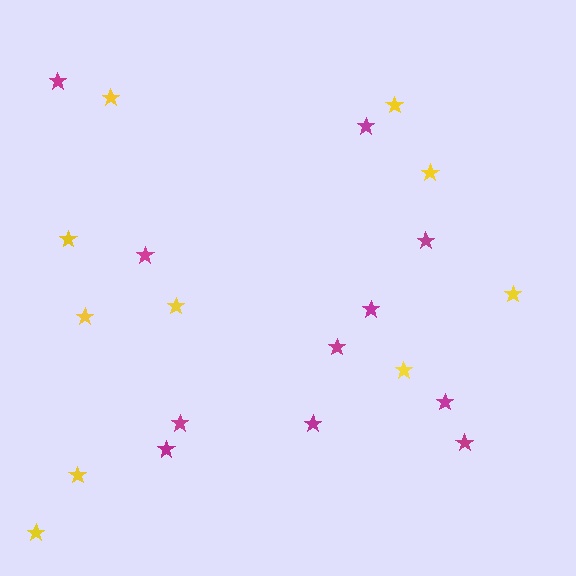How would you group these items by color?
There are 2 groups: one group of magenta stars (11) and one group of yellow stars (10).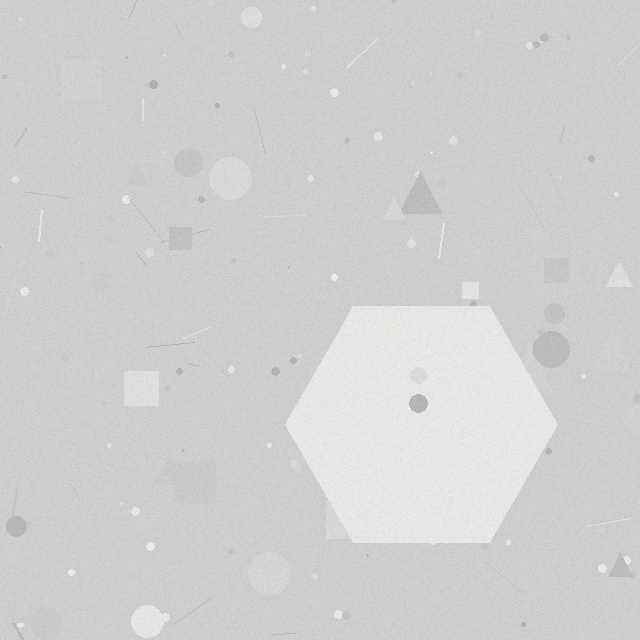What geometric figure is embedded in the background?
A hexagon is embedded in the background.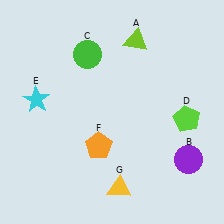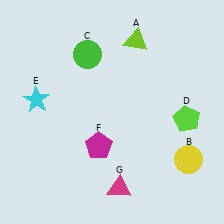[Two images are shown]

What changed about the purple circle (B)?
In Image 1, B is purple. In Image 2, it changed to yellow.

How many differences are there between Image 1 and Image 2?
There are 3 differences between the two images.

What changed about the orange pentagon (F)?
In Image 1, F is orange. In Image 2, it changed to magenta.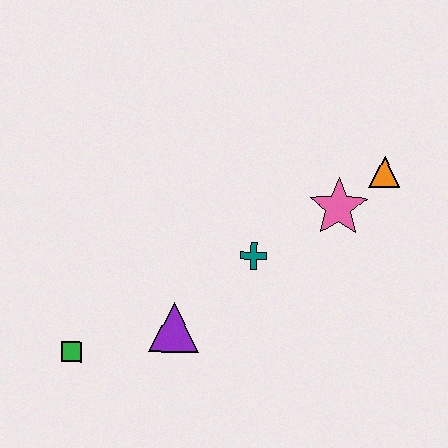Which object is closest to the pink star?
The orange triangle is closest to the pink star.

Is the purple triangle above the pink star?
No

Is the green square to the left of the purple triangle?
Yes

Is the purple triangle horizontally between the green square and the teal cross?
Yes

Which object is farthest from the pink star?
The green square is farthest from the pink star.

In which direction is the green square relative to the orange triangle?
The green square is to the left of the orange triangle.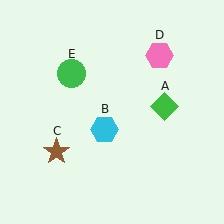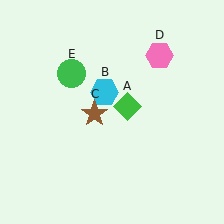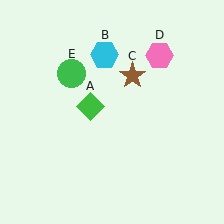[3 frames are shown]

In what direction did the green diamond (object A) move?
The green diamond (object A) moved left.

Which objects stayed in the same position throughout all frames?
Pink hexagon (object D) and green circle (object E) remained stationary.